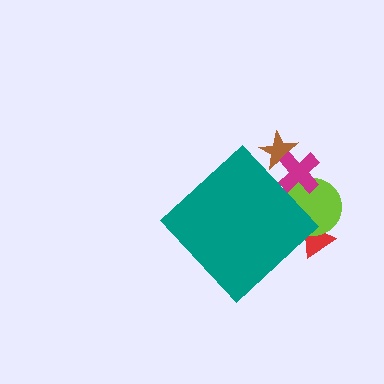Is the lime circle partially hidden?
Yes, the lime circle is partially hidden behind the teal diamond.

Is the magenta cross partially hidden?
Yes, the magenta cross is partially hidden behind the teal diamond.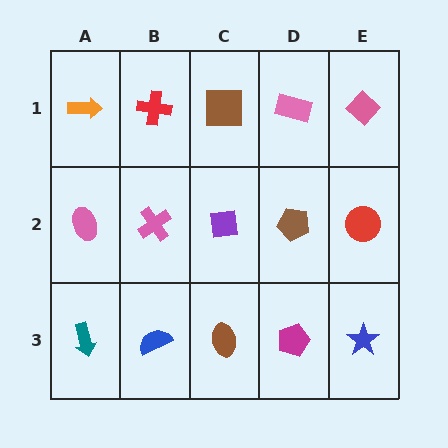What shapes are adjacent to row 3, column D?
A brown pentagon (row 2, column D), a brown ellipse (row 3, column C), a blue star (row 3, column E).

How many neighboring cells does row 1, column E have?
2.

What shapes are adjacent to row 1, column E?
A red circle (row 2, column E), a pink rectangle (row 1, column D).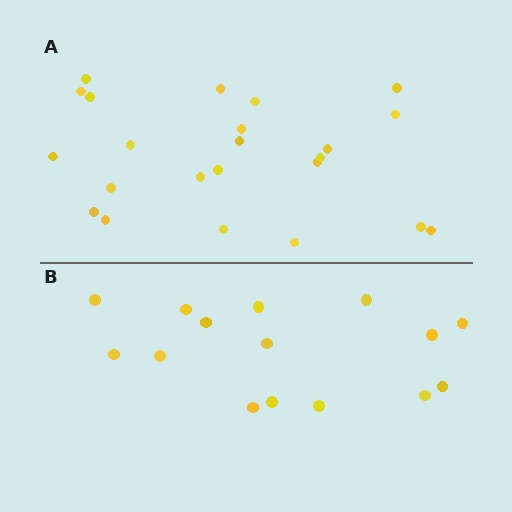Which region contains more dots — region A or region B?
Region A (the top region) has more dots.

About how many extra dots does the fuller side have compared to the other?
Region A has roughly 8 or so more dots than region B.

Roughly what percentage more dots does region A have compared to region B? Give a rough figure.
About 55% more.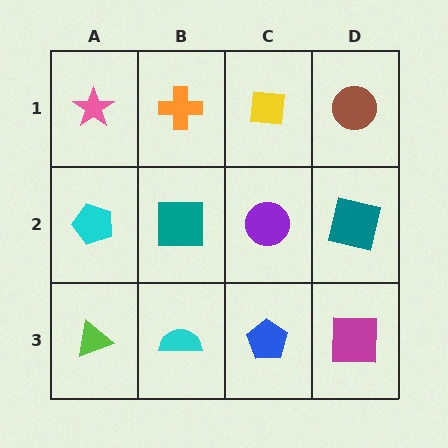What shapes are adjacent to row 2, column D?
A brown circle (row 1, column D), a magenta square (row 3, column D), a purple circle (row 2, column C).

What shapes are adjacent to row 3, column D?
A teal square (row 2, column D), a blue pentagon (row 3, column C).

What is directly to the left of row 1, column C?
An orange cross.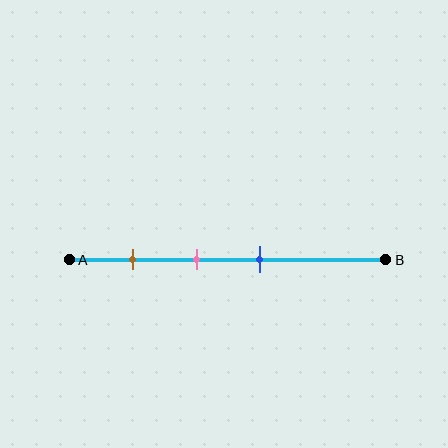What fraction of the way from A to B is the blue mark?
The blue mark is approximately 60% (0.6) of the way from A to B.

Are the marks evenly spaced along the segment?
Yes, the marks are approximately evenly spaced.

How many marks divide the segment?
There are 3 marks dividing the segment.